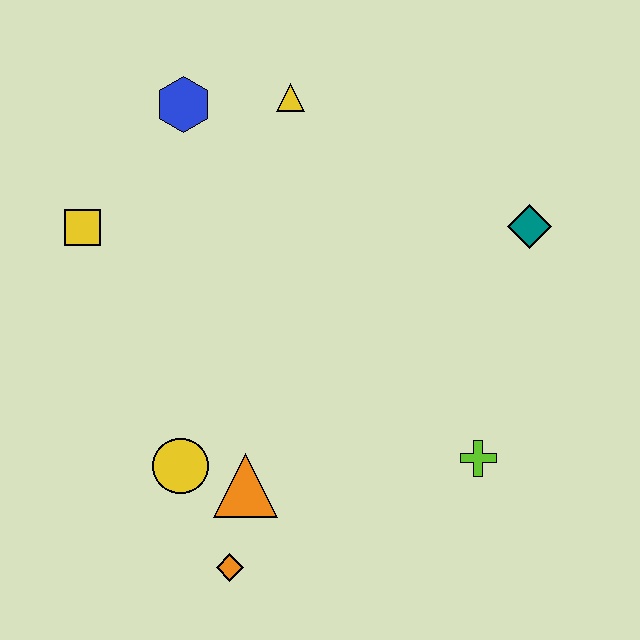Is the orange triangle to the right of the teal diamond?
No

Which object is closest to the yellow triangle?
The blue hexagon is closest to the yellow triangle.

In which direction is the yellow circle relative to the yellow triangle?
The yellow circle is below the yellow triangle.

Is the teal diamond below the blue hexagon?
Yes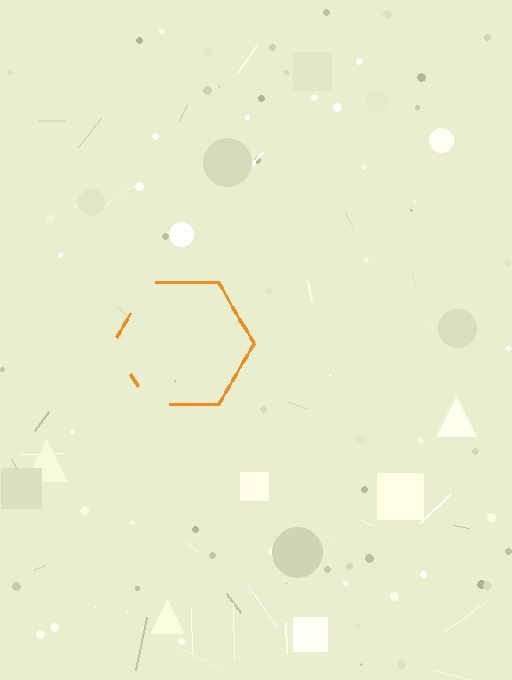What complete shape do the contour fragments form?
The contour fragments form a hexagon.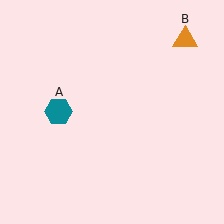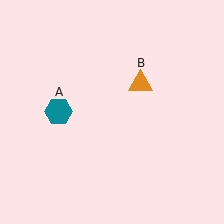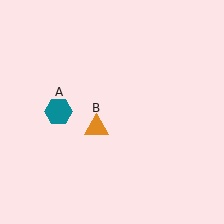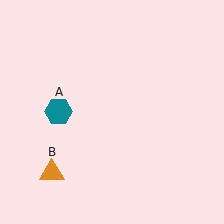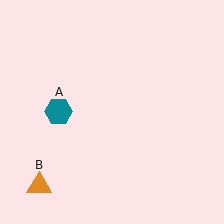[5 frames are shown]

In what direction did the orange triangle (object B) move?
The orange triangle (object B) moved down and to the left.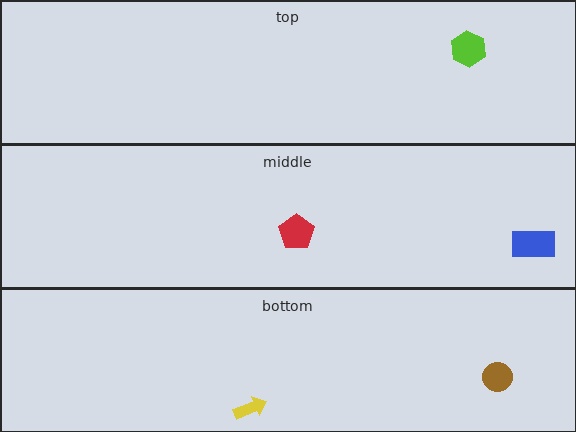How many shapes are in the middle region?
2.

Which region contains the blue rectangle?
The middle region.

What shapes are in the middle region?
The red pentagon, the blue rectangle.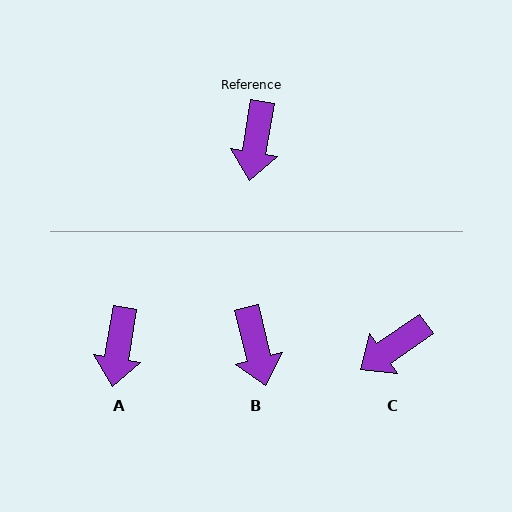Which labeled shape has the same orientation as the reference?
A.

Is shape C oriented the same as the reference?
No, it is off by about 46 degrees.